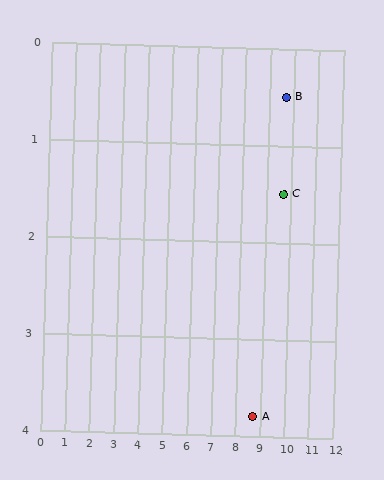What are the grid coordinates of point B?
Point B is at approximately (9.7, 0.5).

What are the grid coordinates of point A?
Point A is at approximately (8.7, 3.8).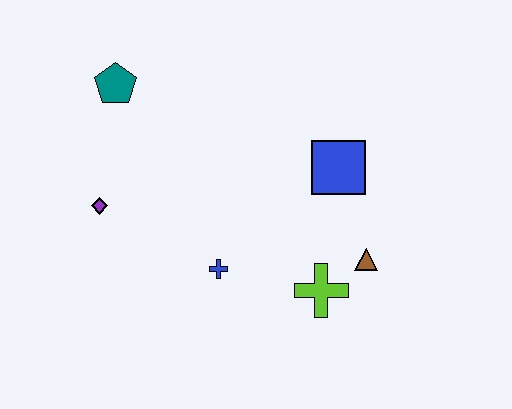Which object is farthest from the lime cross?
The teal pentagon is farthest from the lime cross.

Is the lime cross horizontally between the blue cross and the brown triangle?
Yes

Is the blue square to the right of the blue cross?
Yes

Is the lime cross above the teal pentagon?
No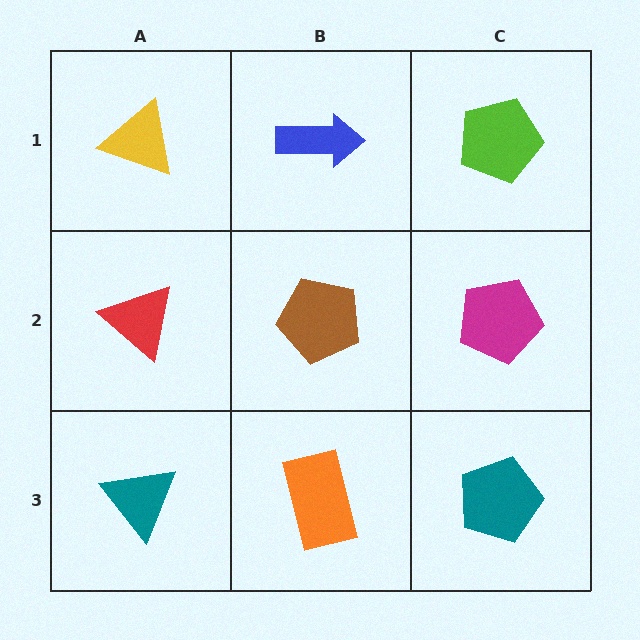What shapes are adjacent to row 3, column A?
A red triangle (row 2, column A), an orange rectangle (row 3, column B).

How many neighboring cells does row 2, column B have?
4.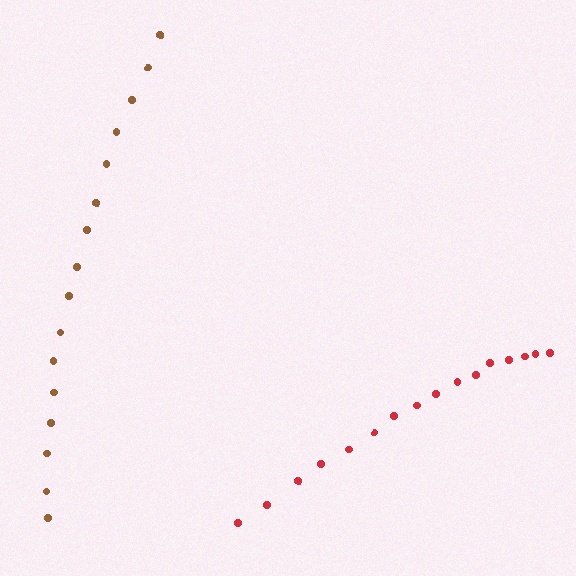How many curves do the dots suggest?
There are 2 distinct paths.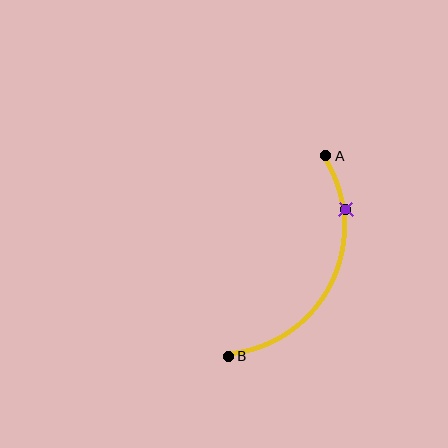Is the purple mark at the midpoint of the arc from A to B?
No. The purple mark lies on the arc but is closer to endpoint A. The arc midpoint would be at the point on the curve equidistant along the arc from both A and B.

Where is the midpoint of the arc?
The arc midpoint is the point on the curve farthest from the straight line joining A and B. It sits to the right of that line.